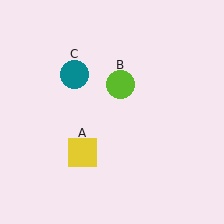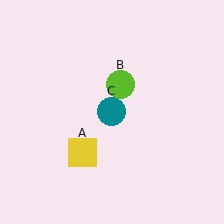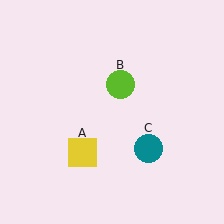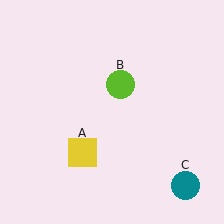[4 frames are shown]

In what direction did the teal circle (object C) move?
The teal circle (object C) moved down and to the right.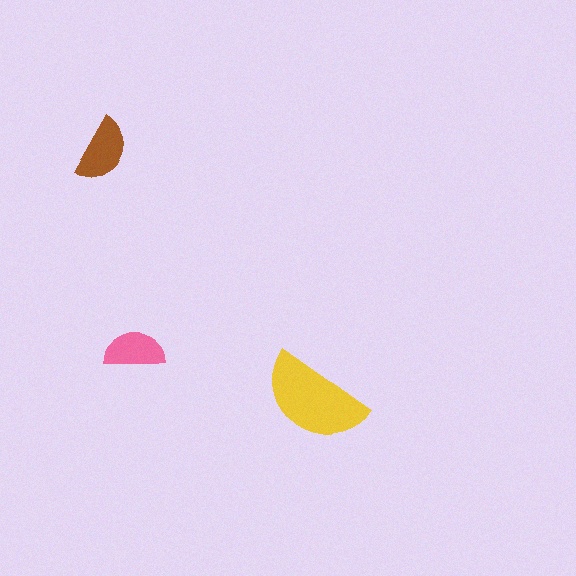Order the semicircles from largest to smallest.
the yellow one, the brown one, the pink one.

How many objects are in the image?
There are 3 objects in the image.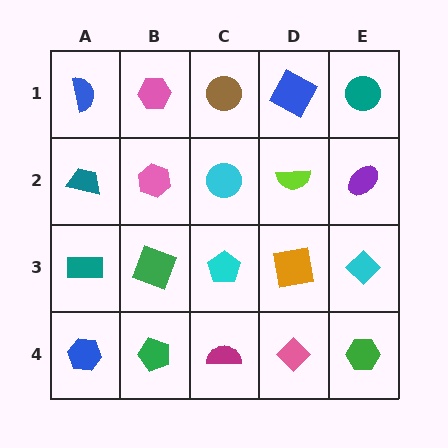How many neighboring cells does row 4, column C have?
3.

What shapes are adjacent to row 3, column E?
A purple ellipse (row 2, column E), a green hexagon (row 4, column E), an orange square (row 3, column D).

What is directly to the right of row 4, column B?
A magenta semicircle.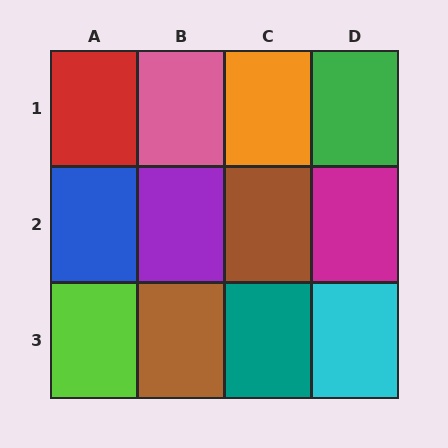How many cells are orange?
1 cell is orange.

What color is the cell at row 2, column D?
Magenta.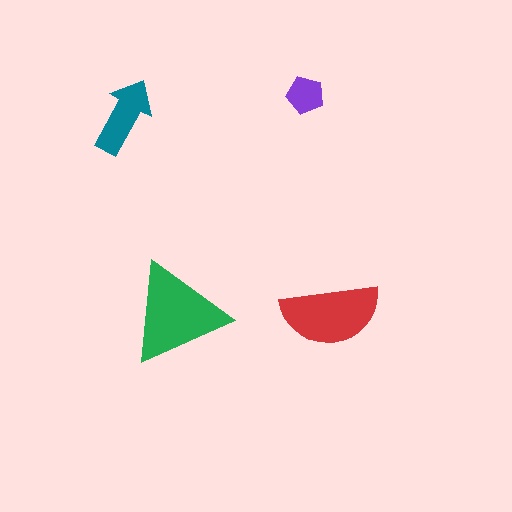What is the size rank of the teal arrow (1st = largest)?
3rd.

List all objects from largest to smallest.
The green triangle, the red semicircle, the teal arrow, the purple pentagon.